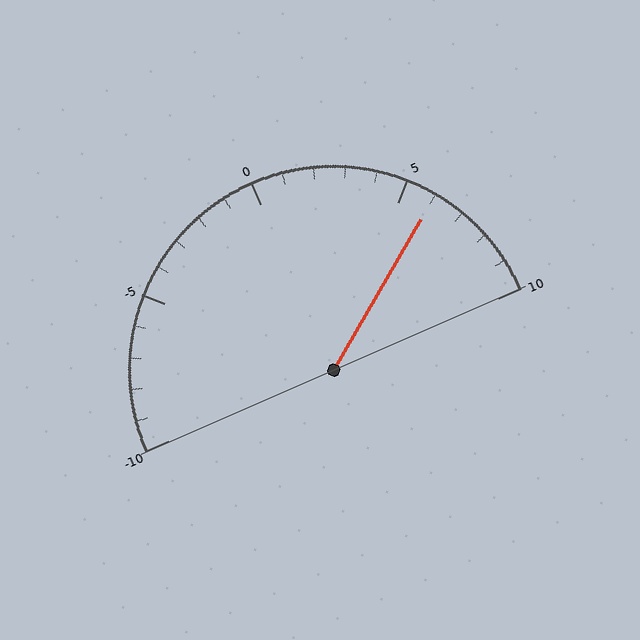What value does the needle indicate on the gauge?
The needle indicates approximately 6.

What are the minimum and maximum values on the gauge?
The gauge ranges from -10 to 10.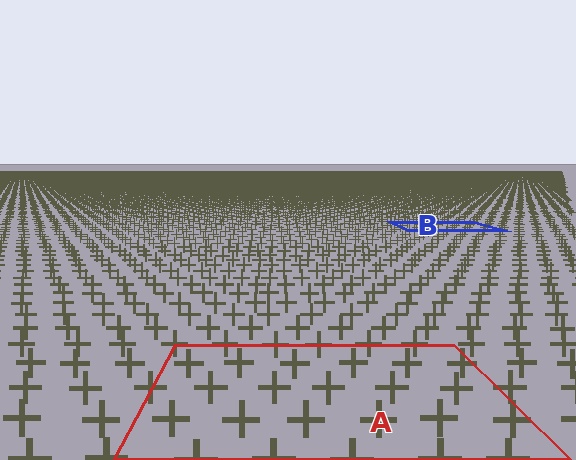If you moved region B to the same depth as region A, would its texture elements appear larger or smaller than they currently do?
They would appear larger. At a closer depth, the same texture elements are projected at a bigger on-screen size.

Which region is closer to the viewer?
Region A is closer. The texture elements there are larger and more spread out.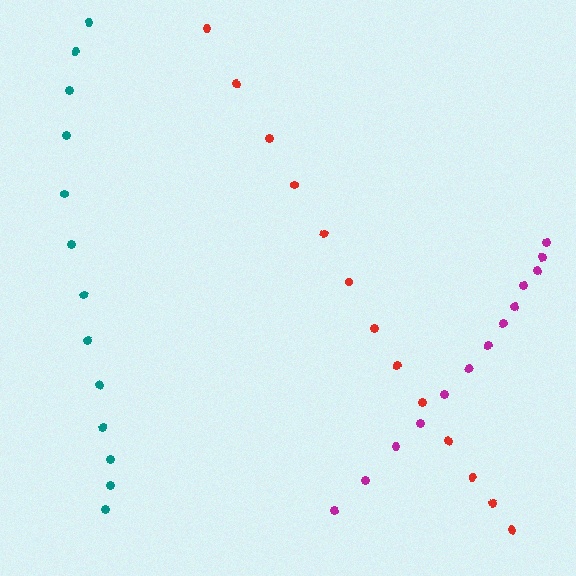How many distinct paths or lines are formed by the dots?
There are 3 distinct paths.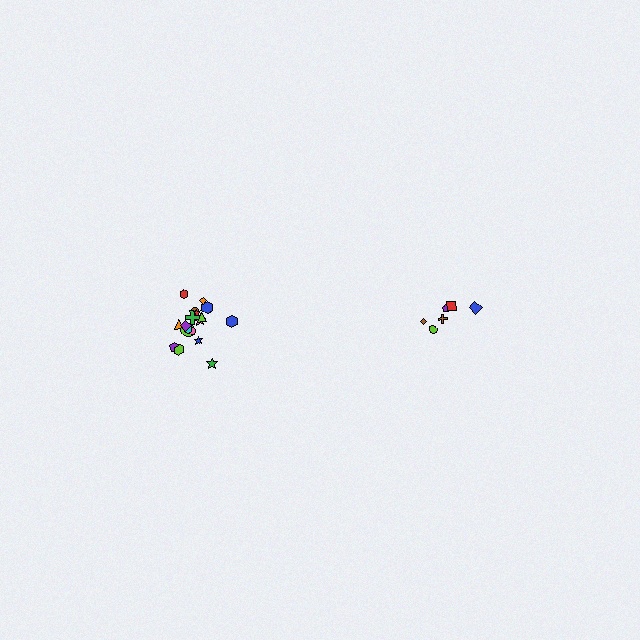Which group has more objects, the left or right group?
The left group.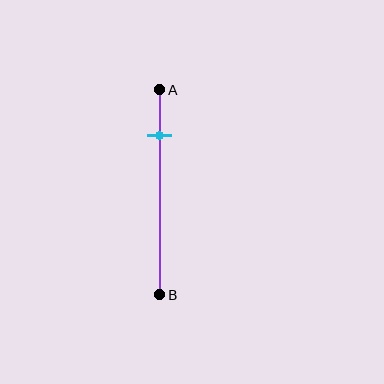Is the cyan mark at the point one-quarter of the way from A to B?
Yes, the mark is approximately at the one-quarter point.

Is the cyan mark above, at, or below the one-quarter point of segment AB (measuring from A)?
The cyan mark is approximately at the one-quarter point of segment AB.